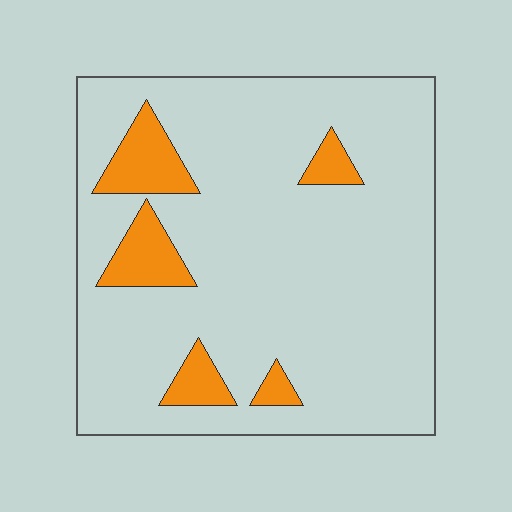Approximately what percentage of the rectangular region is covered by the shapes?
Approximately 10%.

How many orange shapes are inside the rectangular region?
5.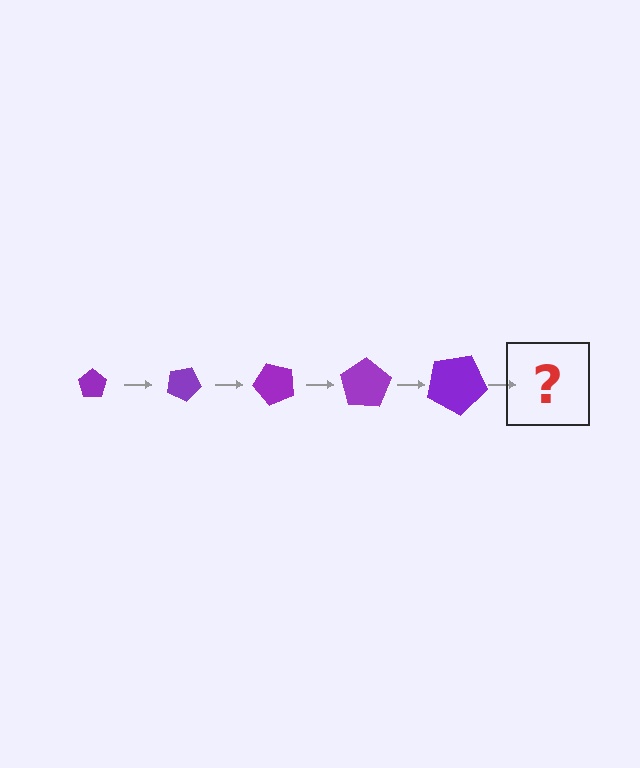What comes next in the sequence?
The next element should be a pentagon, larger than the previous one and rotated 125 degrees from the start.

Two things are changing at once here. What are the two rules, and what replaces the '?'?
The two rules are that the pentagon grows larger each step and it rotates 25 degrees each step. The '?' should be a pentagon, larger than the previous one and rotated 125 degrees from the start.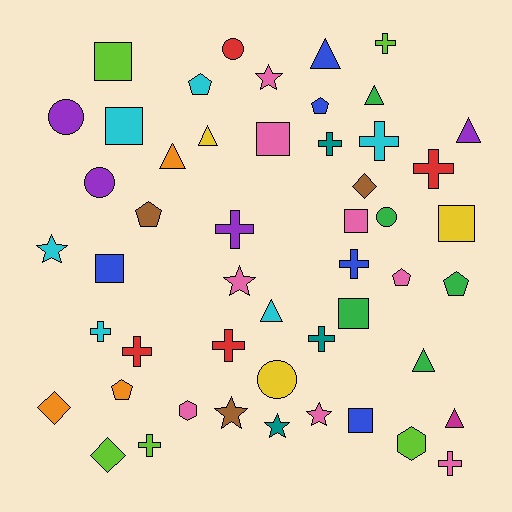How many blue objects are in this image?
There are 5 blue objects.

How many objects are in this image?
There are 50 objects.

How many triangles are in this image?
There are 8 triangles.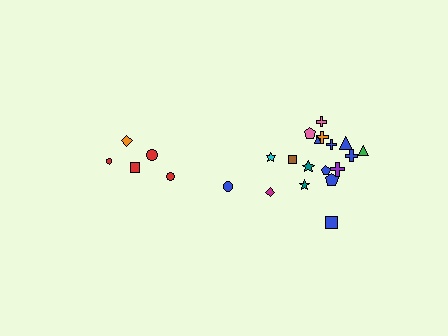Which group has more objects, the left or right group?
The right group.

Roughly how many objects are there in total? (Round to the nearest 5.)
Roughly 25 objects in total.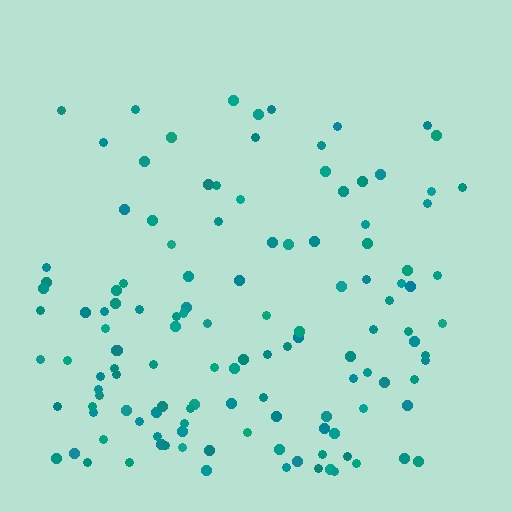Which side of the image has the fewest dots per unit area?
The top.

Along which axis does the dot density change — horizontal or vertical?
Vertical.